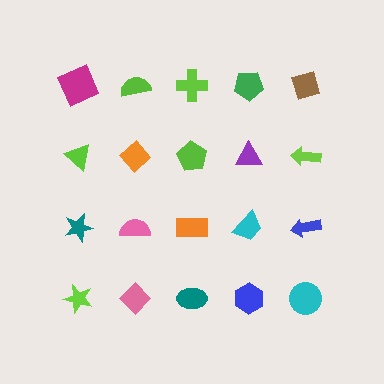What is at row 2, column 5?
A lime arrow.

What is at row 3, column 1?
A teal star.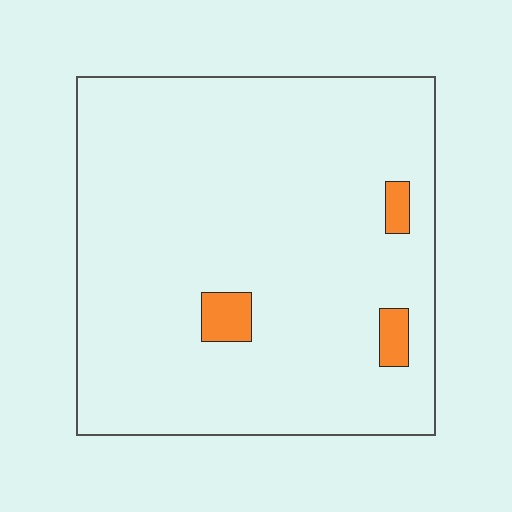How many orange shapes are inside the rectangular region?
3.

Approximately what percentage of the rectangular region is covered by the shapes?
Approximately 5%.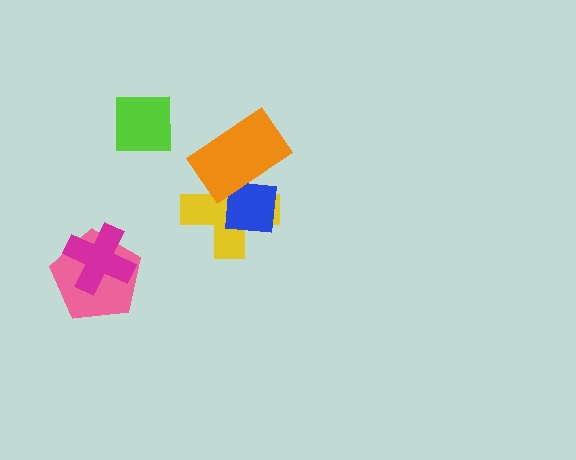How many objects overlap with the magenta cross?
1 object overlaps with the magenta cross.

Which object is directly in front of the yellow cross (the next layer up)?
The blue square is directly in front of the yellow cross.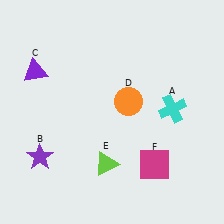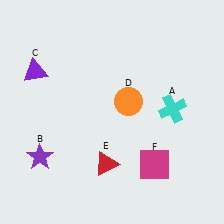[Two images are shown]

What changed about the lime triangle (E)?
In Image 1, E is lime. In Image 2, it changed to red.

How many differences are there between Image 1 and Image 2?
There is 1 difference between the two images.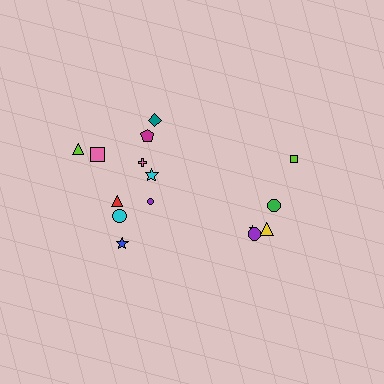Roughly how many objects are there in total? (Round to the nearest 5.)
Roughly 15 objects in total.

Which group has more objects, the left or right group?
The left group.